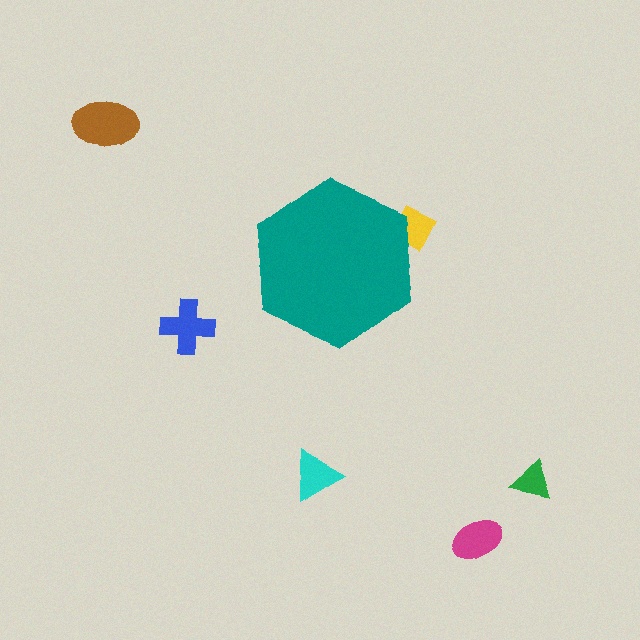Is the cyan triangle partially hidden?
No, the cyan triangle is fully visible.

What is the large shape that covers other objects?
A teal hexagon.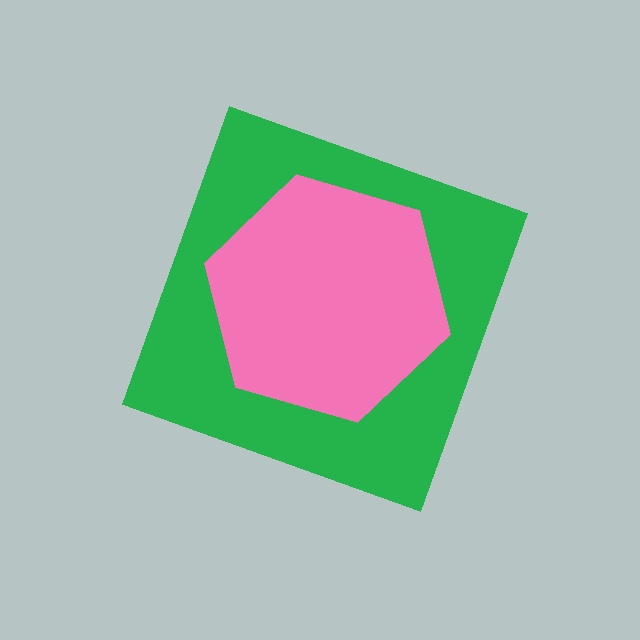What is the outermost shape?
The green diamond.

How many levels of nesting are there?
2.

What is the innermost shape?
The pink hexagon.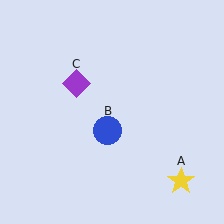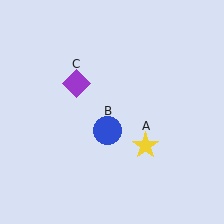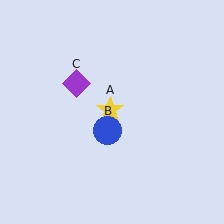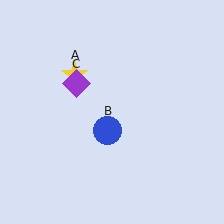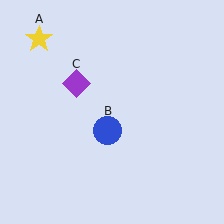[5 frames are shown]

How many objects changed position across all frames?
1 object changed position: yellow star (object A).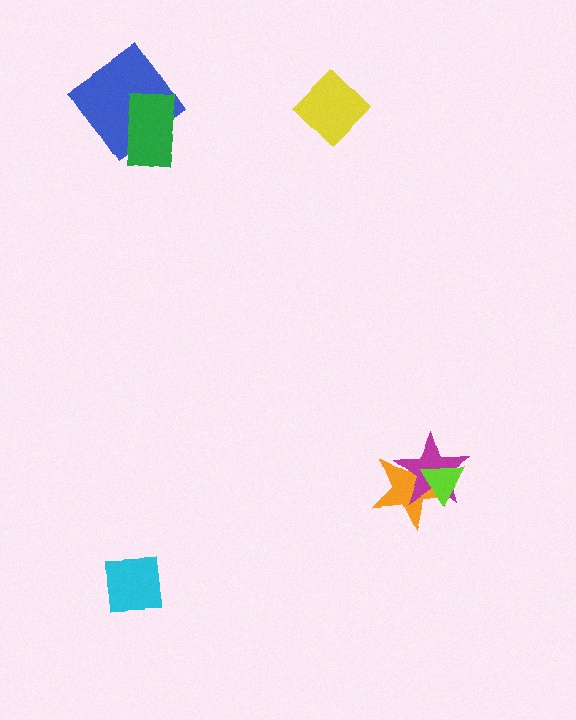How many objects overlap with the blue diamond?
1 object overlaps with the blue diamond.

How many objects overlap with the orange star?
2 objects overlap with the orange star.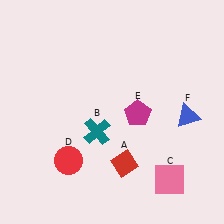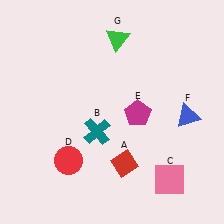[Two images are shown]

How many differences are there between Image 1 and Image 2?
There is 1 difference between the two images.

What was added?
A green triangle (G) was added in Image 2.